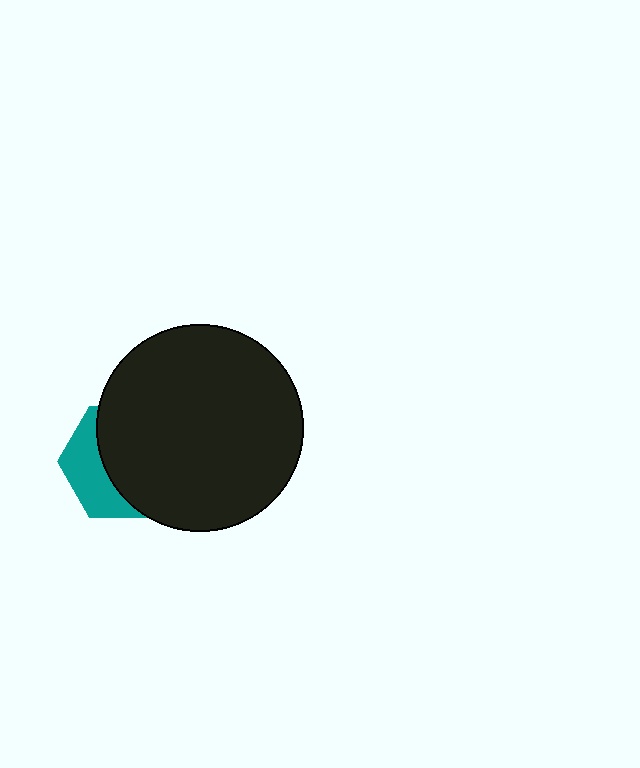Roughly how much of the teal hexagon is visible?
A small part of it is visible (roughly 36%).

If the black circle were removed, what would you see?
You would see the complete teal hexagon.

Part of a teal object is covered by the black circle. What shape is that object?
It is a hexagon.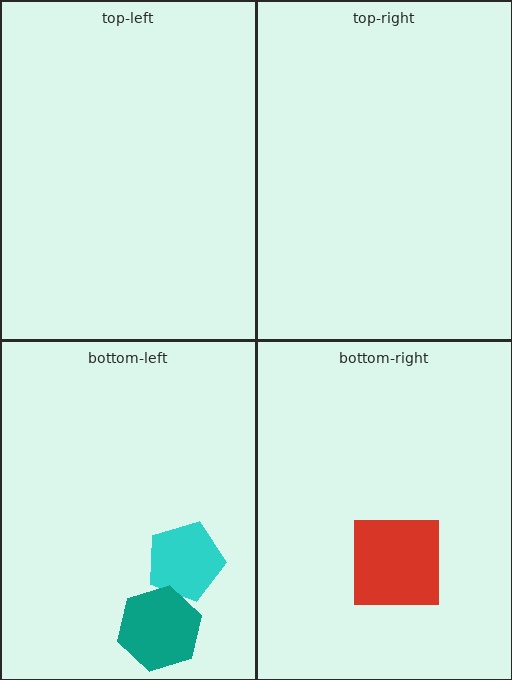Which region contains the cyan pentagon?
The bottom-left region.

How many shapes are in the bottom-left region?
2.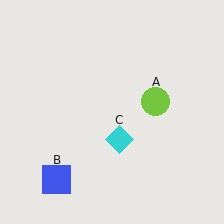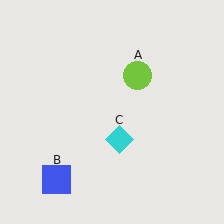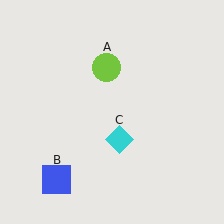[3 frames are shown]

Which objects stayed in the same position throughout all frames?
Blue square (object B) and cyan diamond (object C) remained stationary.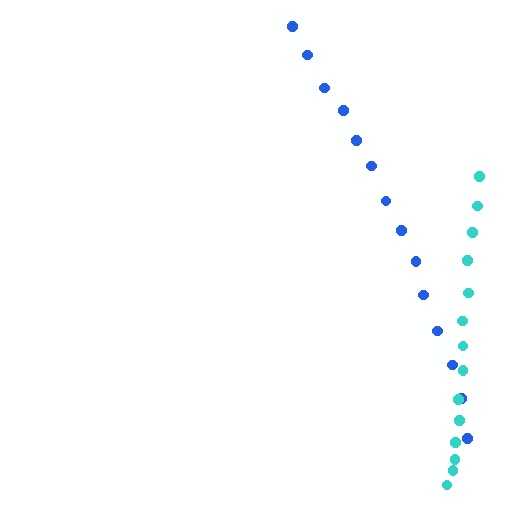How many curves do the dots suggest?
There are 2 distinct paths.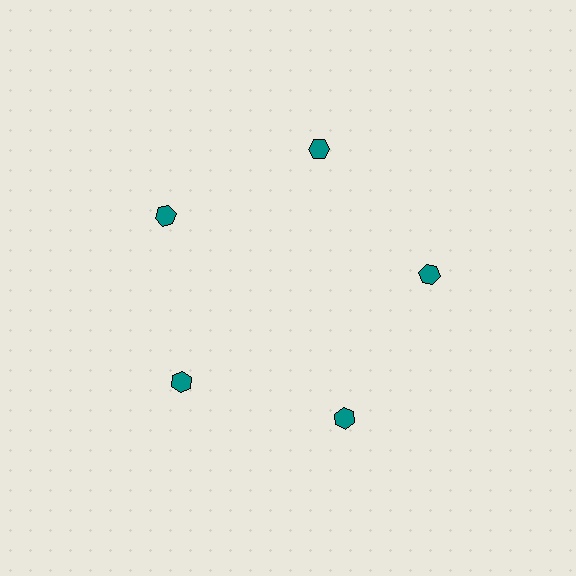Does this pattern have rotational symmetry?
Yes, this pattern has 5-fold rotational symmetry. It looks the same after rotating 72 degrees around the center.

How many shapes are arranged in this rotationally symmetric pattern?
There are 5 shapes, arranged in 5 groups of 1.